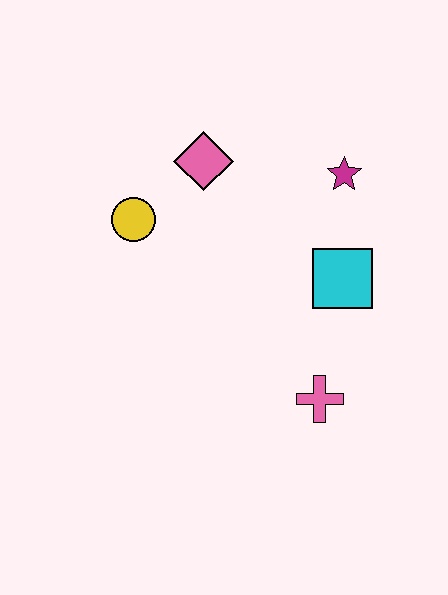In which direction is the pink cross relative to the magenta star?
The pink cross is below the magenta star.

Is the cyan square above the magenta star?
No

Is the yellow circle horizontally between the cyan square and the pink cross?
No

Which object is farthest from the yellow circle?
The pink cross is farthest from the yellow circle.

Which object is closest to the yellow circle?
The pink diamond is closest to the yellow circle.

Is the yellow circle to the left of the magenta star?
Yes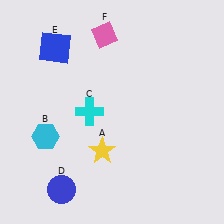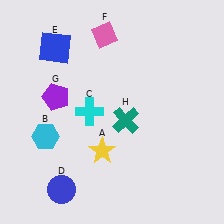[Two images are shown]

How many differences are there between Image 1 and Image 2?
There are 2 differences between the two images.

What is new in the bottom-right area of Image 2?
A teal cross (H) was added in the bottom-right area of Image 2.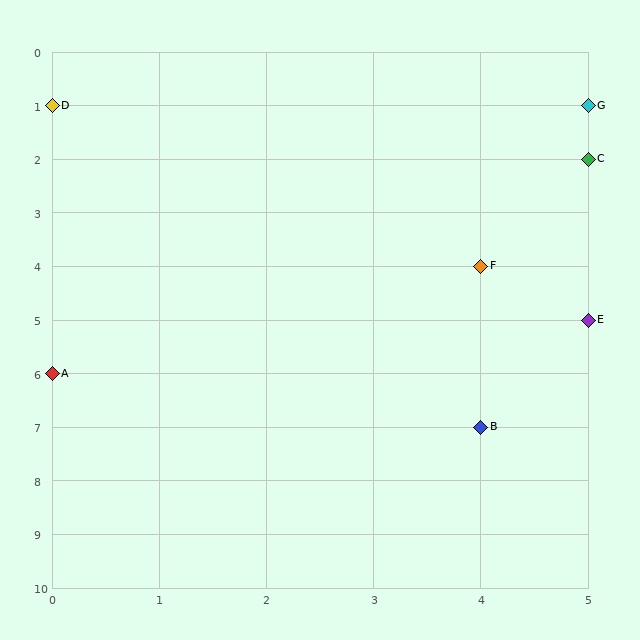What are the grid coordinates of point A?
Point A is at grid coordinates (0, 6).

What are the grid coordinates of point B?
Point B is at grid coordinates (4, 7).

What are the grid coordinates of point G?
Point G is at grid coordinates (5, 1).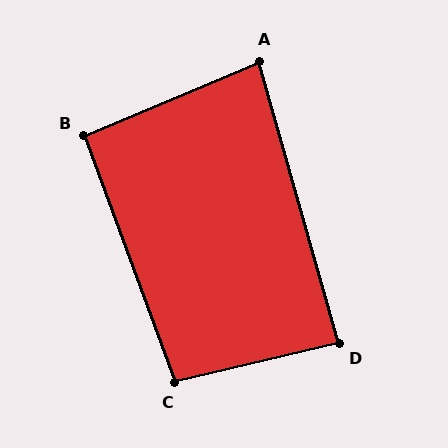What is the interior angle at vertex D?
Approximately 87 degrees (approximately right).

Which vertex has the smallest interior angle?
A, at approximately 83 degrees.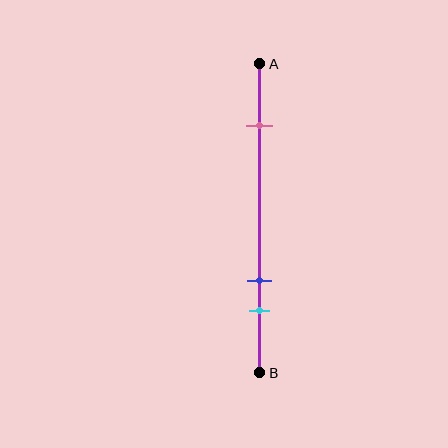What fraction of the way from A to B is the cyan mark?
The cyan mark is approximately 80% (0.8) of the way from A to B.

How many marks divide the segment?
There are 3 marks dividing the segment.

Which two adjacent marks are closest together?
The blue and cyan marks are the closest adjacent pair.